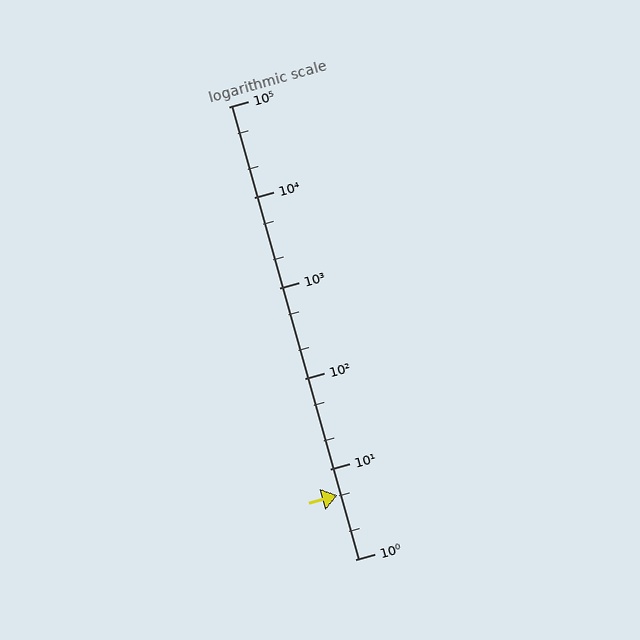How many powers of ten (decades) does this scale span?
The scale spans 5 decades, from 1 to 100000.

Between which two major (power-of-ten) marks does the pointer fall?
The pointer is between 1 and 10.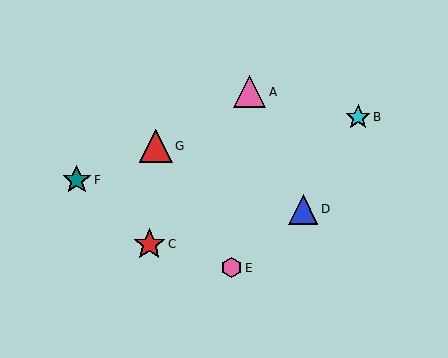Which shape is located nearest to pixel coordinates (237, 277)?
The pink hexagon (labeled E) at (231, 268) is nearest to that location.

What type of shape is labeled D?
Shape D is a blue triangle.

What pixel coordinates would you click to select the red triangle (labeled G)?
Click at (156, 146) to select the red triangle G.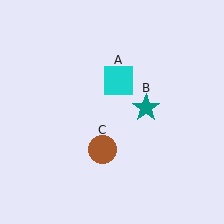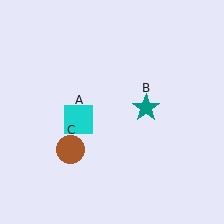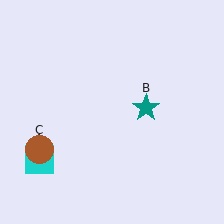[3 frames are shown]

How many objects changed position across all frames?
2 objects changed position: cyan square (object A), brown circle (object C).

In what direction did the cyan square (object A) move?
The cyan square (object A) moved down and to the left.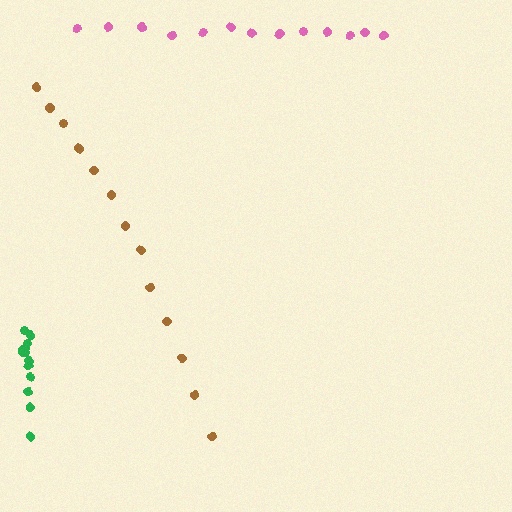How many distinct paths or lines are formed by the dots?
There are 3 distinct paths.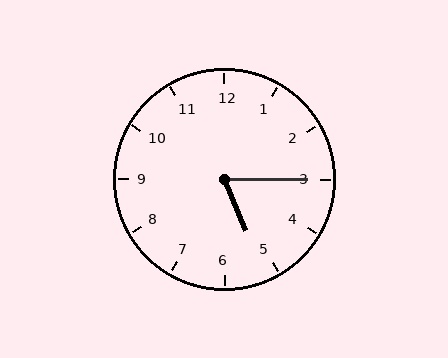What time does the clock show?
5:15.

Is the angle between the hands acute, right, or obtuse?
It is acute.